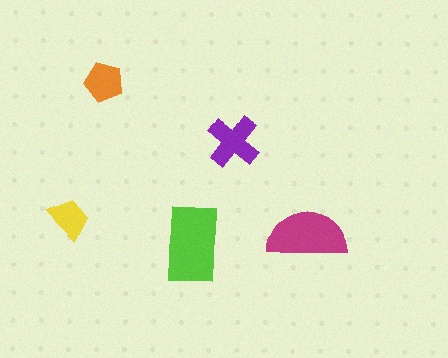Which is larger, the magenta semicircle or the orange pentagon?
The magenta semicircle.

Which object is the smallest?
The yellow trapezoid.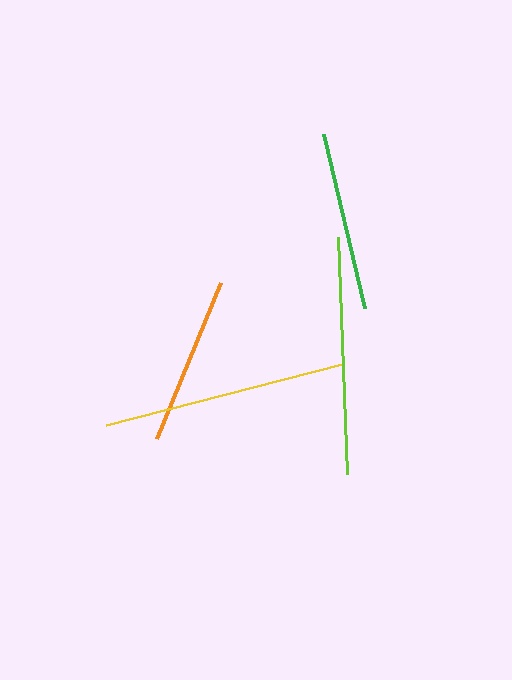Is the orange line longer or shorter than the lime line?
The lime line is longer than the orange line.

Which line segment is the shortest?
The orange line is the shortest at approximately 168 pixels.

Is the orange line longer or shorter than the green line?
The green line is longer than the orange line.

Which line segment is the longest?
The yellow line is the longest at approximately 244 pixels.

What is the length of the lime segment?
The lime segment is approximately 237 pixels long.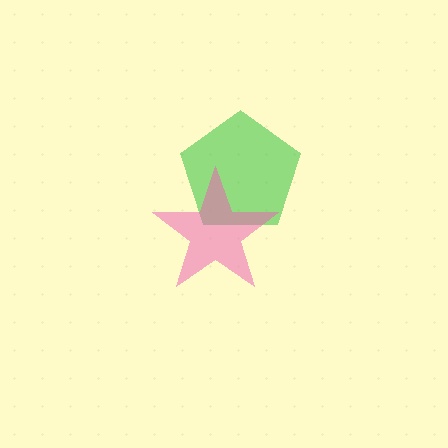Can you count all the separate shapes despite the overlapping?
Yes, there are 2 separate shapes.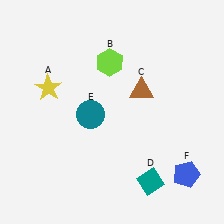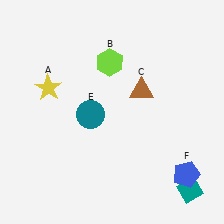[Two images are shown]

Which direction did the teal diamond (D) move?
The teal diamond (D) moved right.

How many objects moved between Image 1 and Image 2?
1 object moved between the two images.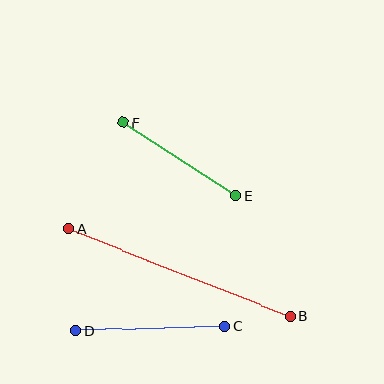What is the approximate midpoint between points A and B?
The midpoint is at approximately (179, 272) pixels.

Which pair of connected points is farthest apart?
Points A and B are farthest apart.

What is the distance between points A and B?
The distance is approximately 238 pixels.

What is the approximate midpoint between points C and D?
The midpoint is at approximately (150, 329) pixels.